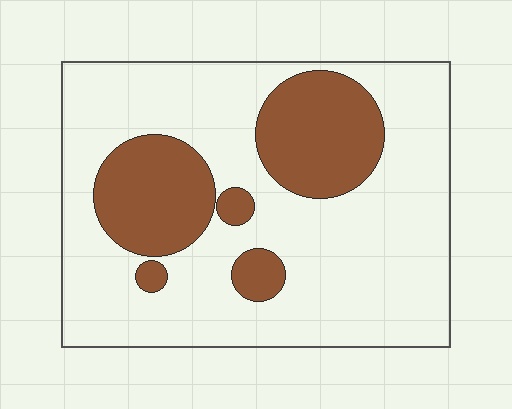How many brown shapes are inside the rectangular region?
5.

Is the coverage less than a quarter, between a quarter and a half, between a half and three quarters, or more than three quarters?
Between a quarter and a half.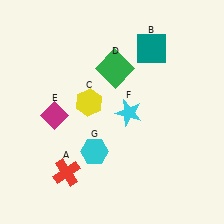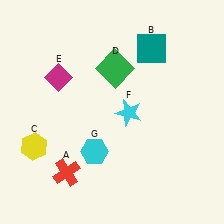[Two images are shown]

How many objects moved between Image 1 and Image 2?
2 objects moved between the two images.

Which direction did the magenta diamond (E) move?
The magenta diamond (E) moved up.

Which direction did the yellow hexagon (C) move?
The yellow hexagon (C) moved left.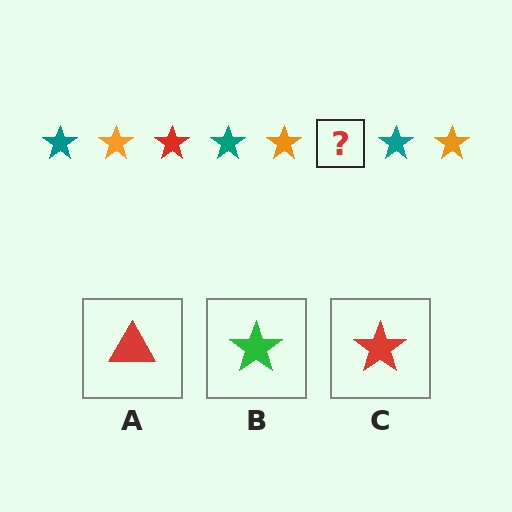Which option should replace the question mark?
Option C.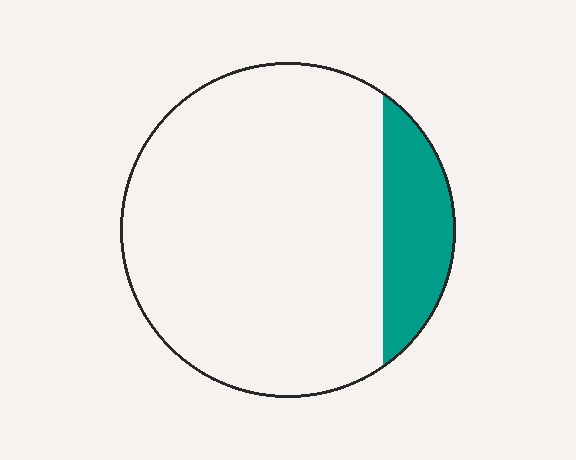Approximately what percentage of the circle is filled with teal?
Approximately 15%.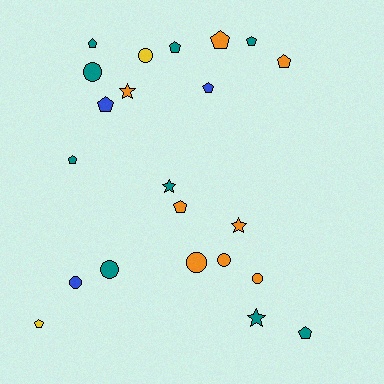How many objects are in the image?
There are 22 objects.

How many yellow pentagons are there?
There is 1 yellow pentagon.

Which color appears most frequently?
Teal, with 9 objects.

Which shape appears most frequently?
Pentagon, with 11 objects.